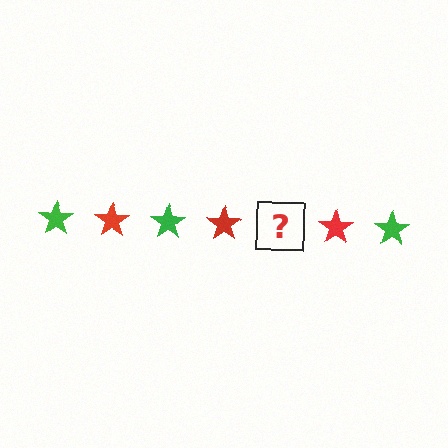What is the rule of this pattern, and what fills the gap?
The rule is that the pattern cycles through green, red stars. The gap should be filled with a green star.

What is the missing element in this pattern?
The missing element is a green star.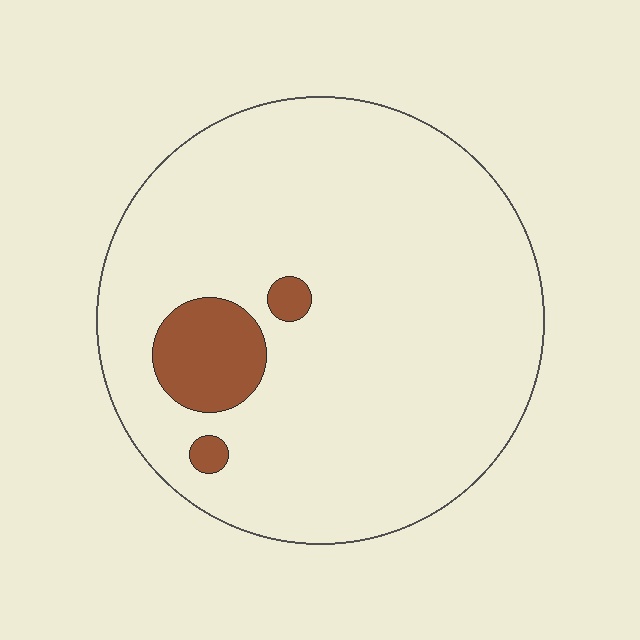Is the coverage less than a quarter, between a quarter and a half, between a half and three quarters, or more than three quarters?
Less than a quarter.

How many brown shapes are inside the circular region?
3.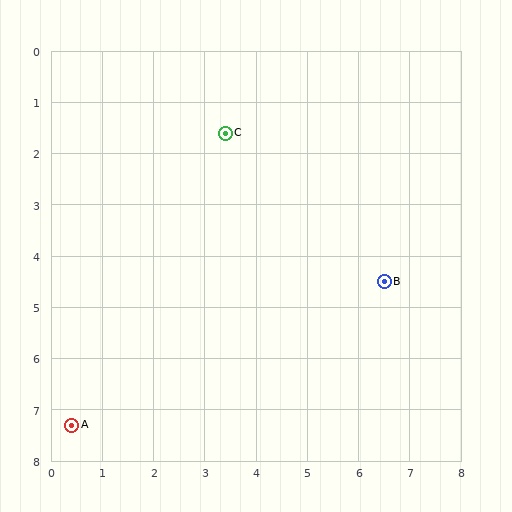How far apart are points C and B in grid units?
Points C and B are about 4.2 grid units apart.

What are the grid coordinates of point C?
Point C is at approximately (3.4, 1.6).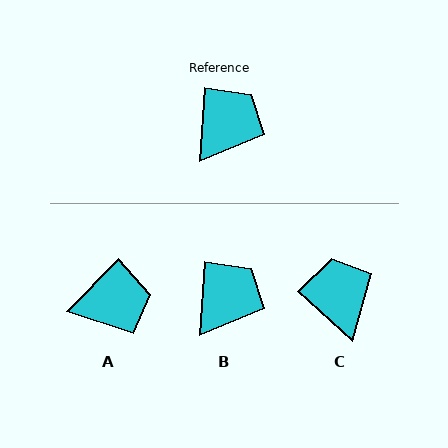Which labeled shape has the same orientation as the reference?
B.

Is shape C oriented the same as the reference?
No, it is off by about 52 degrees.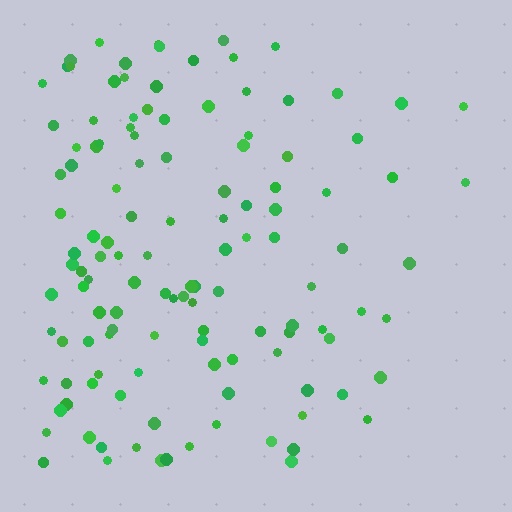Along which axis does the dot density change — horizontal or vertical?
Horizontal.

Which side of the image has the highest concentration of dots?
The left.